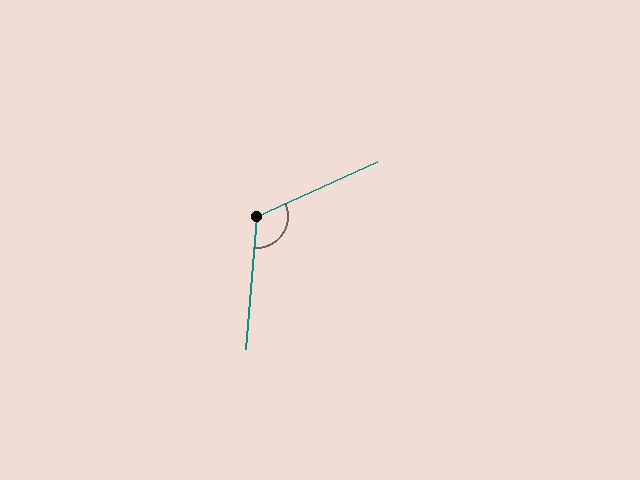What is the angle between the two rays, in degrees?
Approximately 119 degrees.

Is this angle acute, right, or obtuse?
It is obtuse.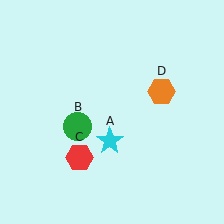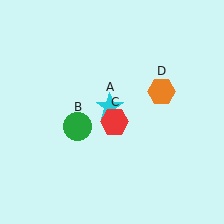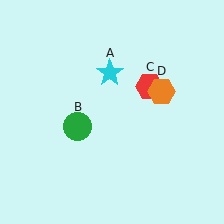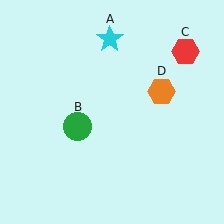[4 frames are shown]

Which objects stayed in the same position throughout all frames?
Green circle (object B) and orange hexagon (object D) remained stationary.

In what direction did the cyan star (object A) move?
The cyan star (object A) moved up.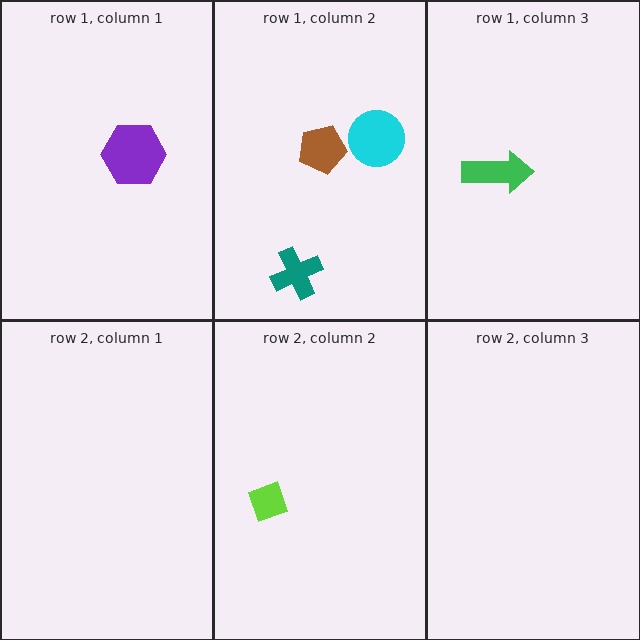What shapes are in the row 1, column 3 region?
The green arrow.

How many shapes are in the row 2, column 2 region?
1.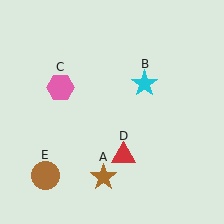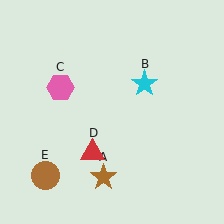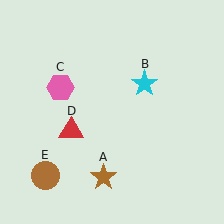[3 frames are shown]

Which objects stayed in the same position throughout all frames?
Brown star (object A) and cyan star (object B) and pink hexagon (object C) and brown circle (object E) remained stationary.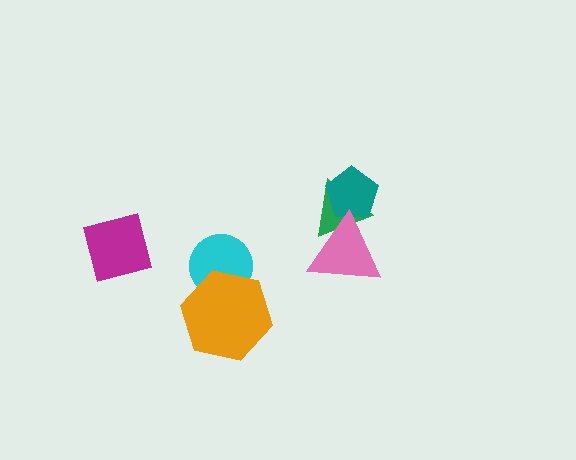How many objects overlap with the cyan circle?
1 object overlaps with the cyan circle.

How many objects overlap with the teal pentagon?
2 objects overlap with the teal pentagon.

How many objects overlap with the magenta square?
0 objects overlap with the magenta square.